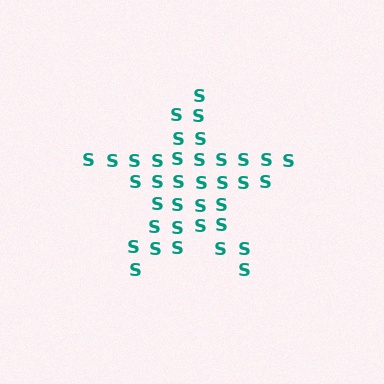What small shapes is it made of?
It is made of small letter S's.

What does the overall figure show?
The overall figure shows a star.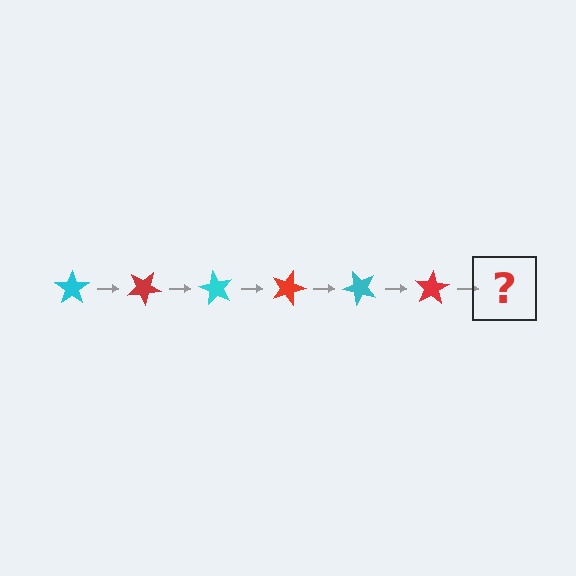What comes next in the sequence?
The next element should be a cyan star, rotated 180 degrees from the start.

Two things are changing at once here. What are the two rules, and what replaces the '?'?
The two rules are that it rotates 30 degrees each step and the color cycles through cyan and red. The '?' should be a cyan star, rotated 180 degrees from the start.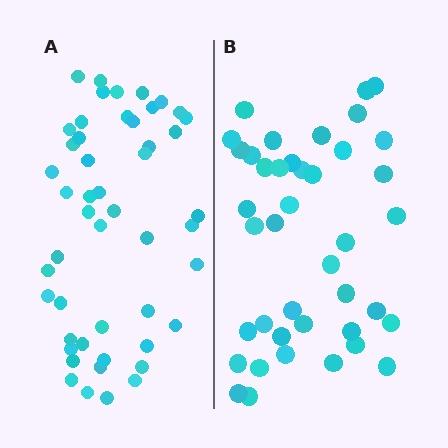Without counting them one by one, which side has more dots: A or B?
Region A (the left region) has more dots.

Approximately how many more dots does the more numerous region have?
Region A has roughly 8 or so more dots than region B.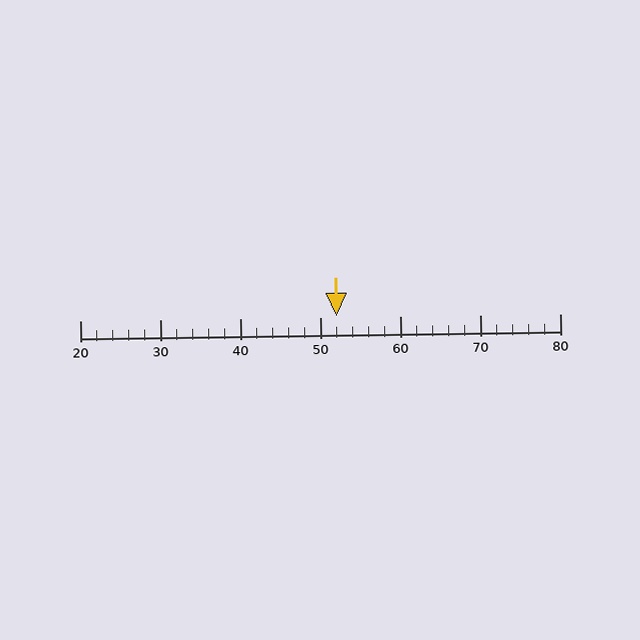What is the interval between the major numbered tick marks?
The major tick marks are spaced 10 units apart.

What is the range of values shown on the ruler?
The ruler shows values from 20 to 80.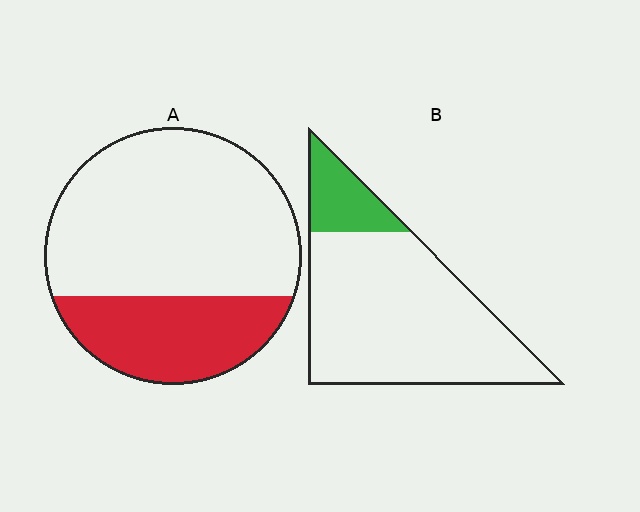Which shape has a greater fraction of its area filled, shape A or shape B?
Shape A.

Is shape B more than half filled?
No.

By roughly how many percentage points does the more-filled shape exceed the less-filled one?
By roughly 15 percentage points (A over B).